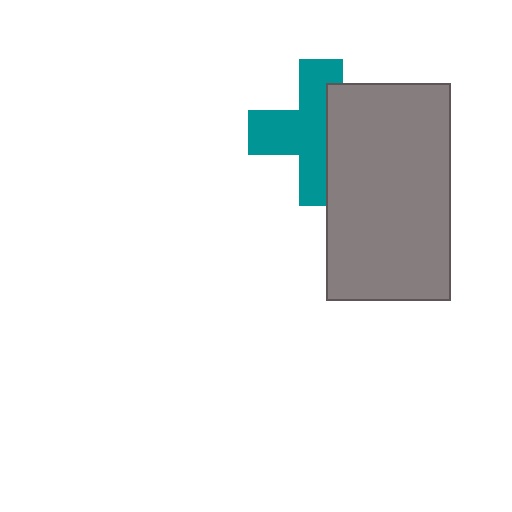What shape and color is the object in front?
The object in front is a gray rectangle.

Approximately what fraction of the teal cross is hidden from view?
Roughly 40% of the teal cross is hidden behind the gray rectangle.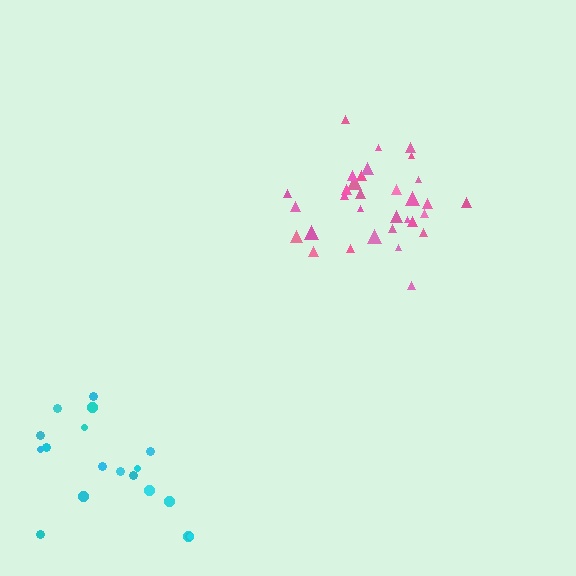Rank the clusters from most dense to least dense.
pink, cyan.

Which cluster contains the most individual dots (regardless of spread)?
Pink (32).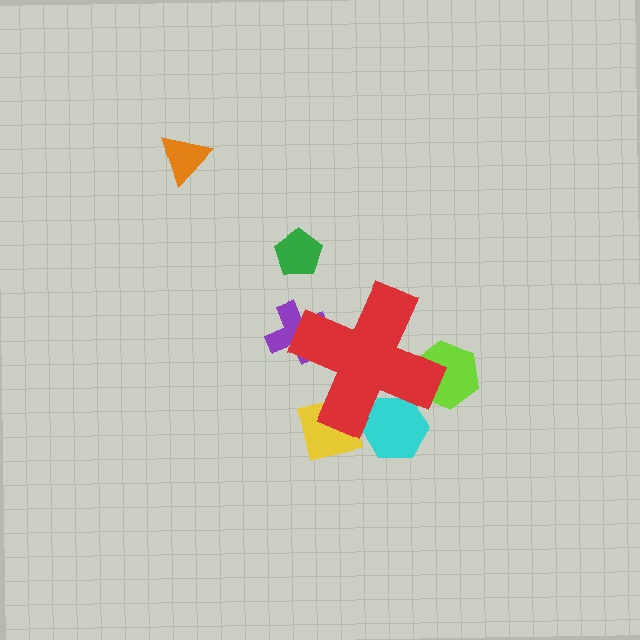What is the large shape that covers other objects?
A red cross.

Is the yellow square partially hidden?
Yes, the yellow square is partially hidden behind the red cross.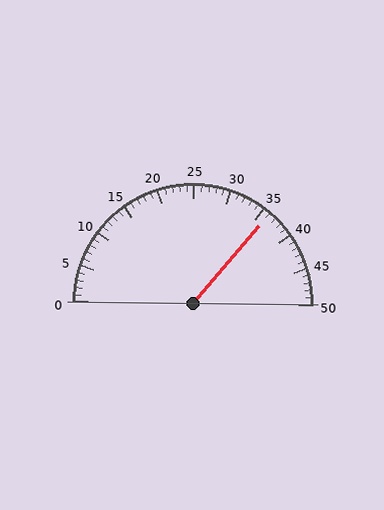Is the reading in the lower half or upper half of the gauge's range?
The reading is in the upper half of the range (0 to 50).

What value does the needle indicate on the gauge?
The needle indicates approximately 36.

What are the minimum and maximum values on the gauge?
The gauge ranges from 0 to 50.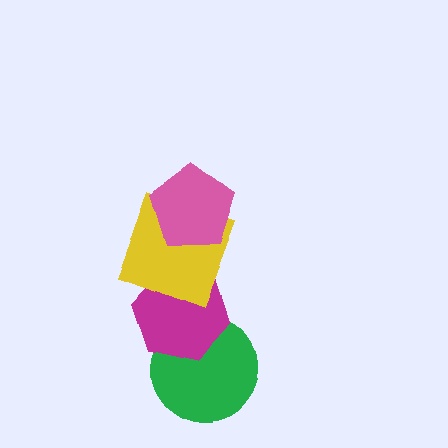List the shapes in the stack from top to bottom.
From top to bottom: the pink pentagon, the yellow square, the magenta hexagon, the green circle.